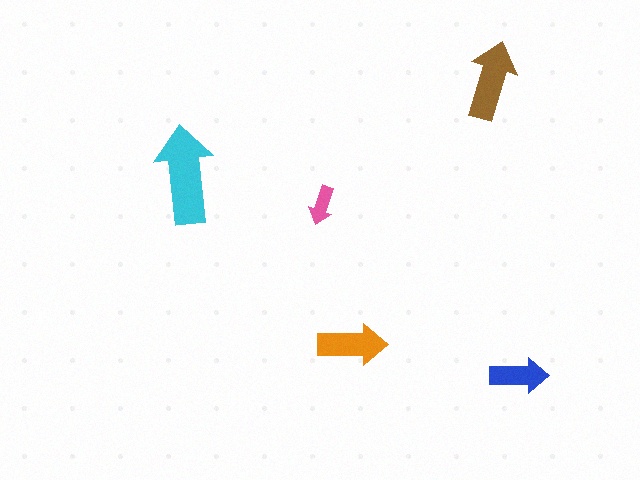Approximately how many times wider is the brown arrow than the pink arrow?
About 2 times wider.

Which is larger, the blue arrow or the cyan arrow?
The cyan one.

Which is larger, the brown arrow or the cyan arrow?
The cyan one.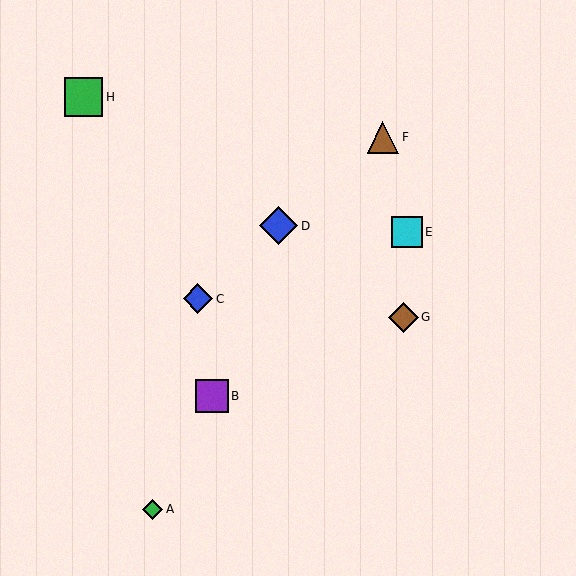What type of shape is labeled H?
Shape H is a green square.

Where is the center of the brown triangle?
The center of the brown triangle is at (383, 137).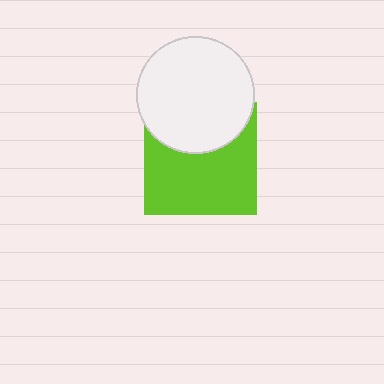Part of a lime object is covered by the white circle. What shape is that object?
It is a square.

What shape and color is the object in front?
The object in front is a white circle.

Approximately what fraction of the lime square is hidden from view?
Roughly 36% of the lime square is hidden behind the white circle.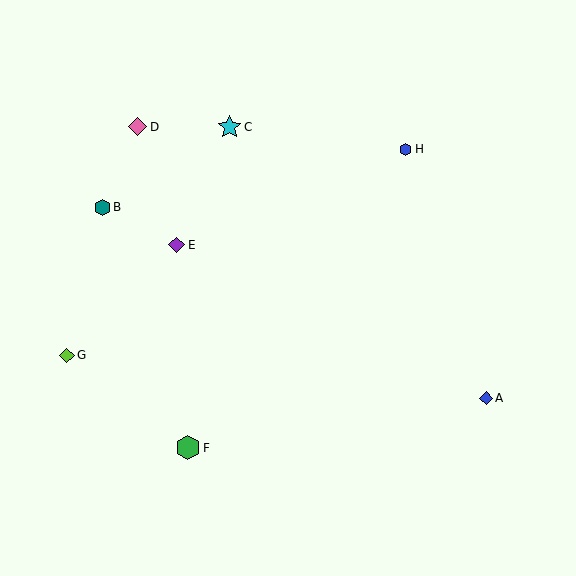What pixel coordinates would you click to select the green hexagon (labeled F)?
Click at (188, 448) to select the green hexagon F.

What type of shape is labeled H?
Shape H is a blue hexagon.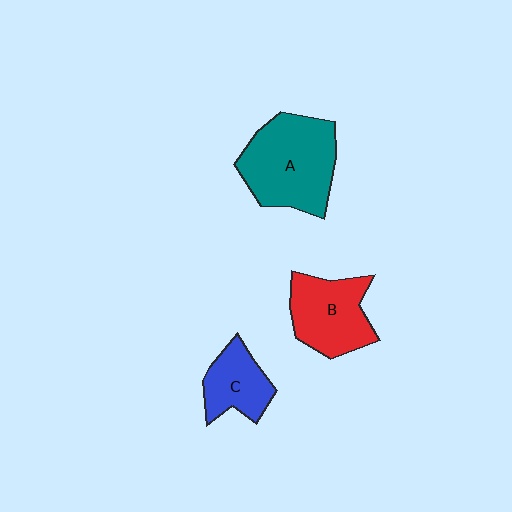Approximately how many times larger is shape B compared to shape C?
Approximately 1.4 times.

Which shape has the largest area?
Shape A (teal).